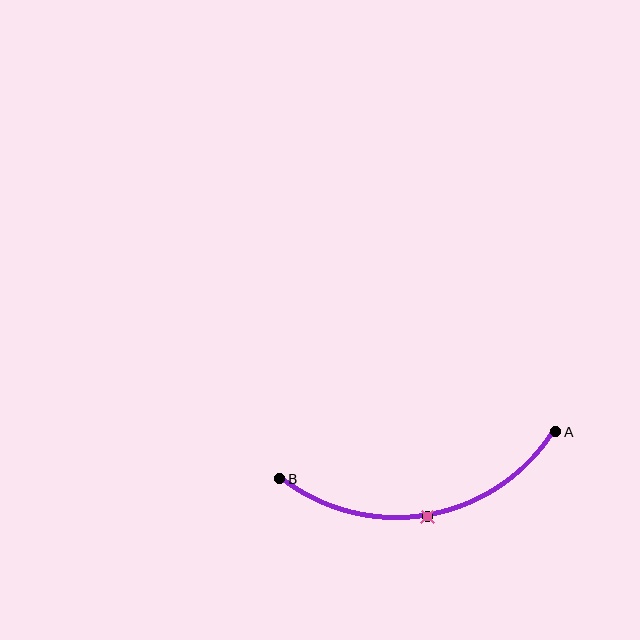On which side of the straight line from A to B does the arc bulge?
The arc bulges below the straight line connecting A and B.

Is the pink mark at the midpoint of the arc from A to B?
Yes. The pink mark lies on the arc at equal arc-length from both A and B — it is the arc midpoint.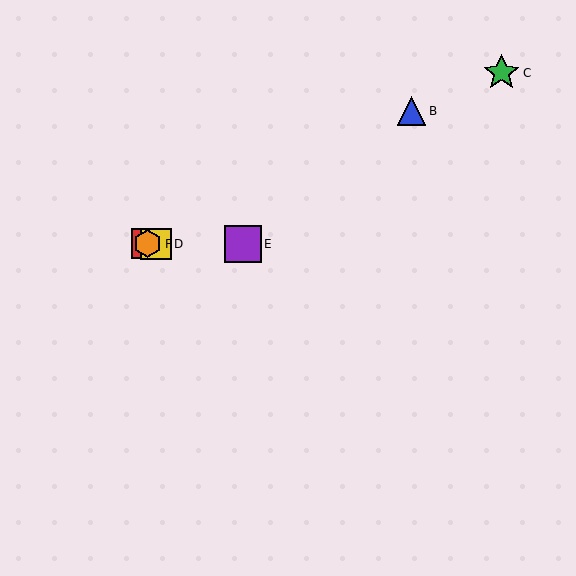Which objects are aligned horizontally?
Objects A, D, E, F are aligned horizontally.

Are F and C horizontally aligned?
No, F is at y≈244 and C is at y≈73.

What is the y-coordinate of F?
Object F is at y≈244.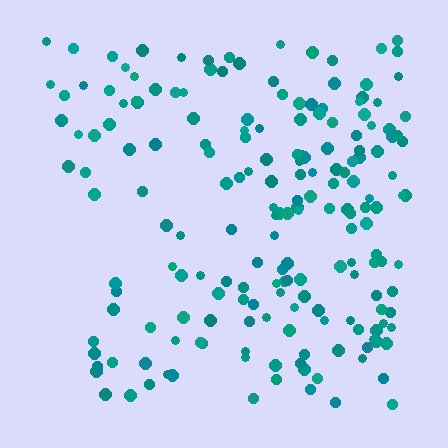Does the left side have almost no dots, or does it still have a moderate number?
Still a moderate number, just noticeably fewer than the right.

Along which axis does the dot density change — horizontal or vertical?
Horizontal.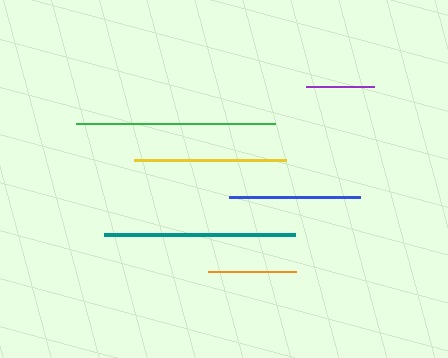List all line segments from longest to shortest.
From longest to shortest: green, teal, yellow, blue, orange, purple.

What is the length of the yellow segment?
The yellow segment is approximately 152 pixels long.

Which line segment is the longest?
The green line is the longest at approximately 199 pixels.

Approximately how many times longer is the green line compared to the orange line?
The green line is approximately 2.3 times the length of the orange line.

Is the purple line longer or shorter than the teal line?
The teal line is longer than the purple line.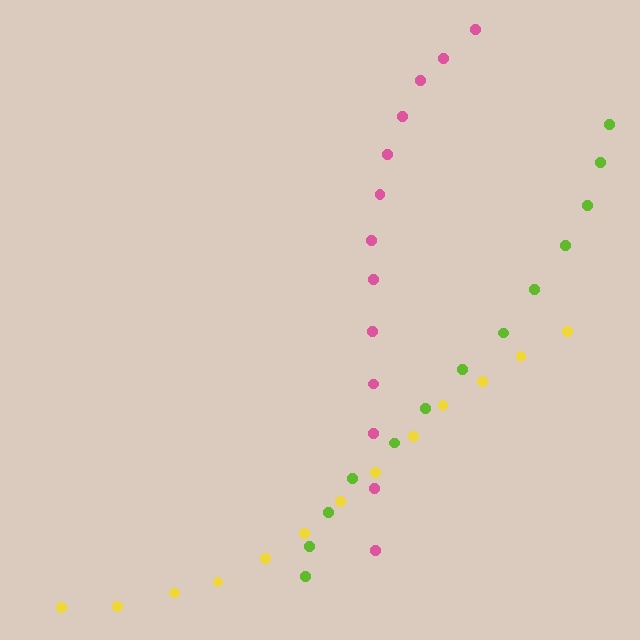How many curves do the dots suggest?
There are 3 distinct paths.